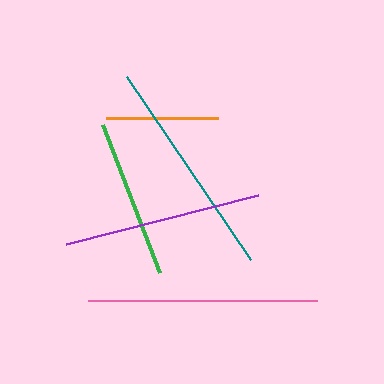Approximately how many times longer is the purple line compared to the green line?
The purple line is approximately 1.2 times the length of the green line.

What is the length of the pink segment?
The pink segment is approximately 228 pixels long.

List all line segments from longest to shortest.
From longest to shortest: pink, teal, purple, green, orange.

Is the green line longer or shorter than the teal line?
The teal line is longer than the green line.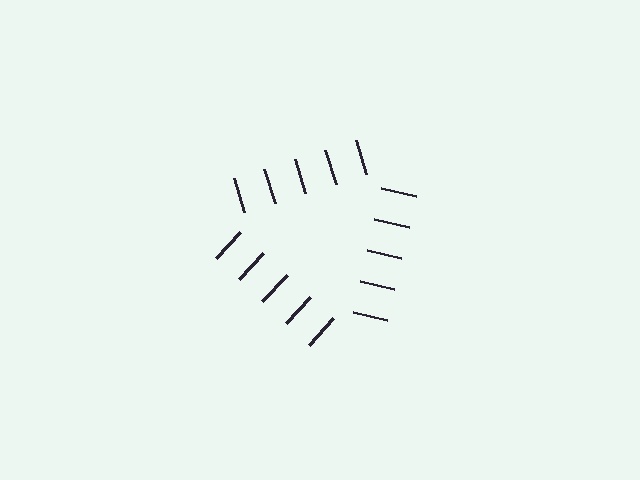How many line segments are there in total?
15 — 5 along each of the 3 edges.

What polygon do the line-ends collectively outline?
An illusory triangle — the line segments terminate on its edges but no continuous stroke is drawn.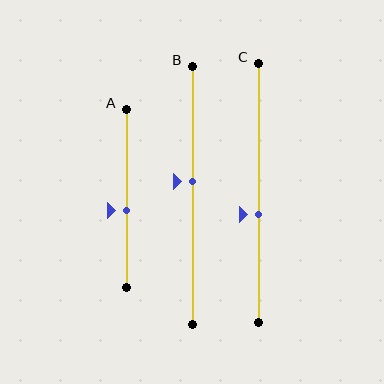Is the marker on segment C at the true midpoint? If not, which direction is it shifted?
No, the marker on segment C is shifted downward by about 8% of the segment length.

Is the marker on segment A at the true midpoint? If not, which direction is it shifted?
No, the marker on segment A is shifted downward by about 6% of the segment length.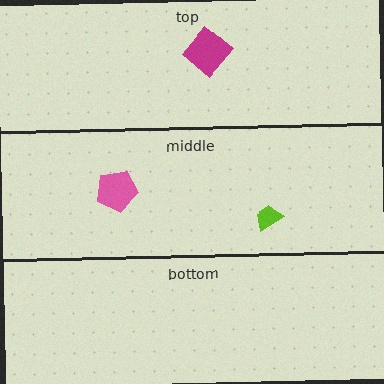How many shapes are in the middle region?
2.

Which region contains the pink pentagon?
The middle region.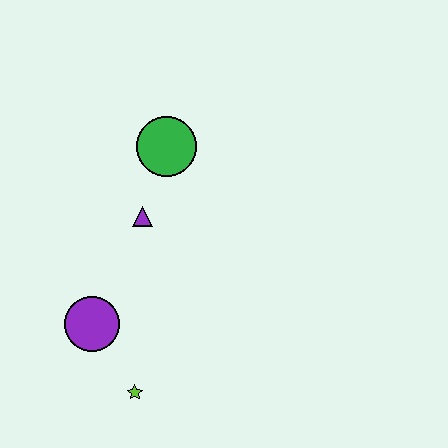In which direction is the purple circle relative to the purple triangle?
The purple circle is below the purple triangle.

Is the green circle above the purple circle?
Yes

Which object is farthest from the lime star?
The green circle is farthest from the lime star.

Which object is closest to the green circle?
The purple triangle is closest to the green circle.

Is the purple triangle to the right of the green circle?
No